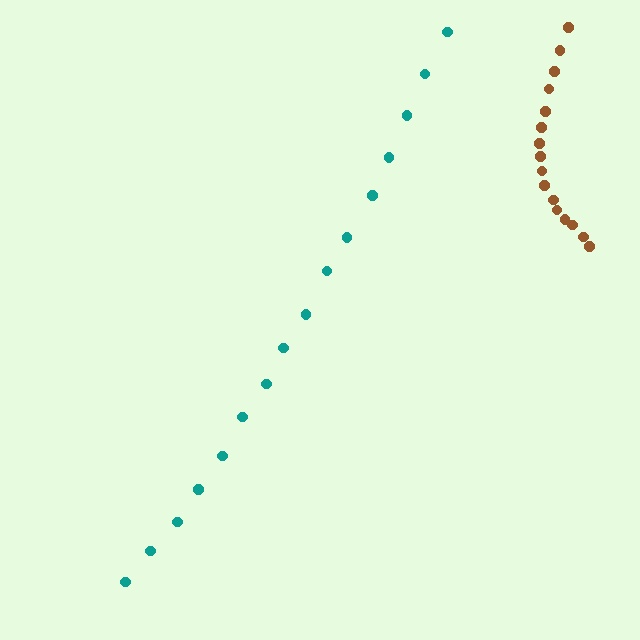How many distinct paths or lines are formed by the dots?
There are 2 distinct paths.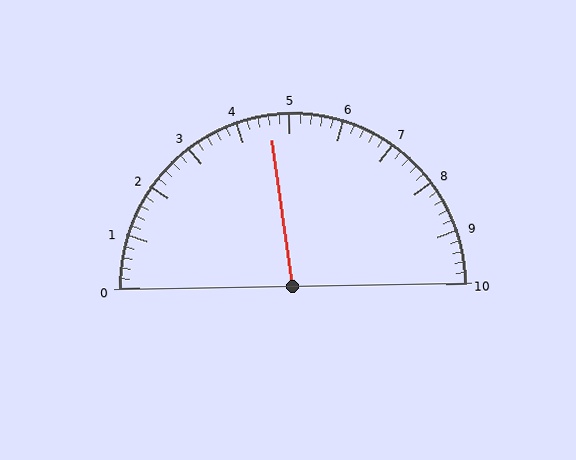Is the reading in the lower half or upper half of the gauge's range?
The reading is in the lower half of the range (0 to 10).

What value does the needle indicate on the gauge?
The needle indicates approximately 4.6.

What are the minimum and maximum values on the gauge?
The gauge ranges from 0 to 10.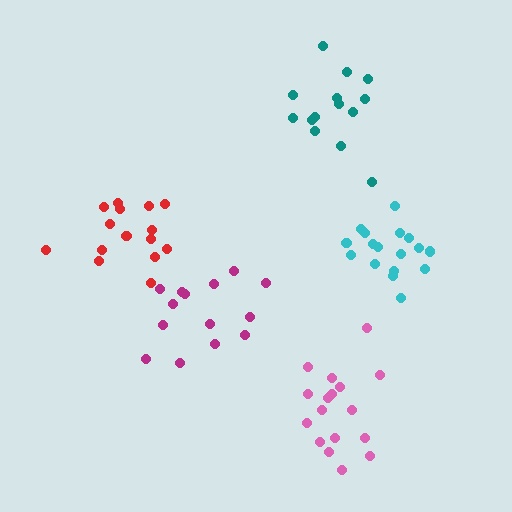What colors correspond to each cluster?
The clusters are colored: teal, cyan, red, magenta, pink.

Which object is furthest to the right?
The cyan cluster is rightmost.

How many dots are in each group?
Group 1: 14 dots, Group 2: 18 dots, Group 3: 15 dots, Group 4: 14 dots, Group 5: 17 dots (78 total).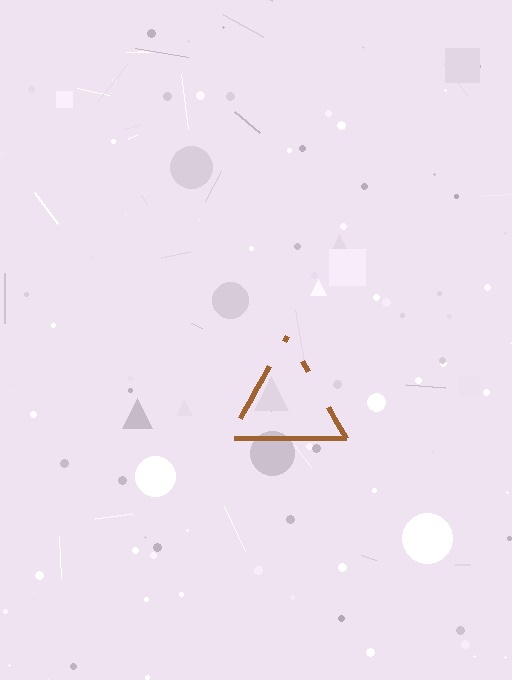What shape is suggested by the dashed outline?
The dashed outline suggests a triangle.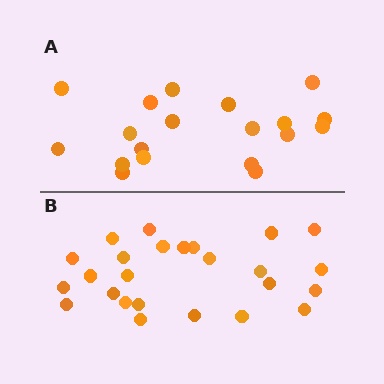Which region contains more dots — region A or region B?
Region B (the bottom region) has more dots.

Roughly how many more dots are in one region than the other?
Region B has about 6 more dots than region A.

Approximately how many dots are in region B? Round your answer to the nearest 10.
About 20 dots. (The exact count is 25, which rounds to 20.)